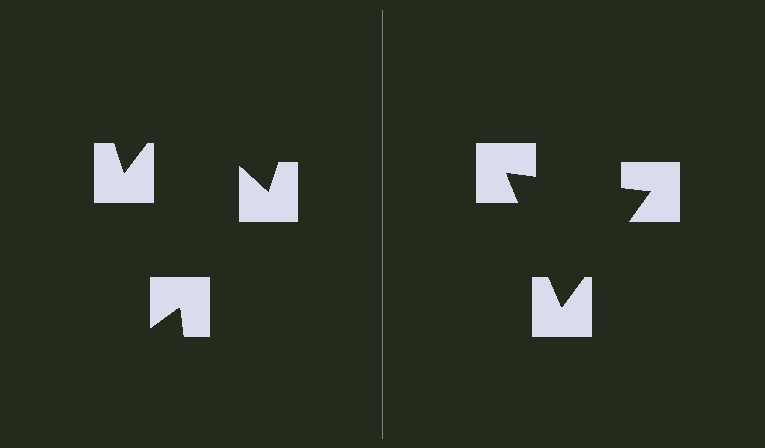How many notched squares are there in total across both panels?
6 — 3 on each side.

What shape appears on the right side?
An illusory triangle.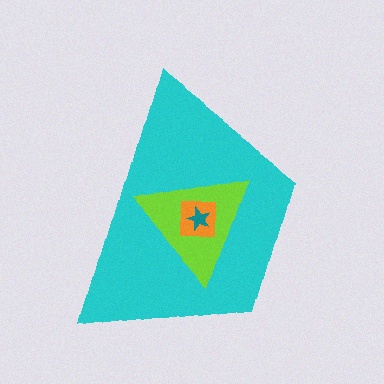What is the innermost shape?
The teal star.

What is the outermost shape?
The cyan trapezoid.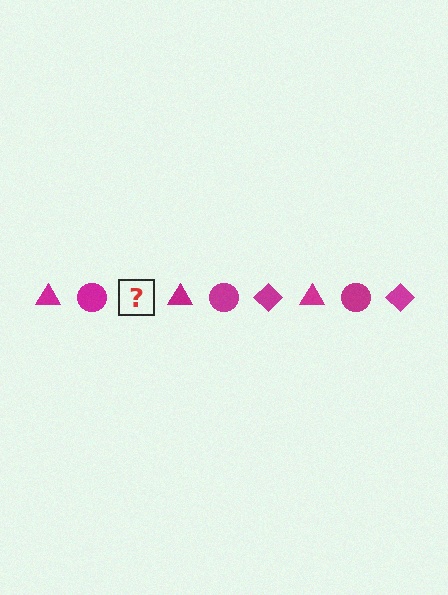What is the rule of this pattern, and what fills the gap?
The rule is that the pattern cycles through triangle, circle, diamond shapes in magenta. The gap should be filled with a magenta diamond.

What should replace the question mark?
The question mark should be replaced with a magenta diamond.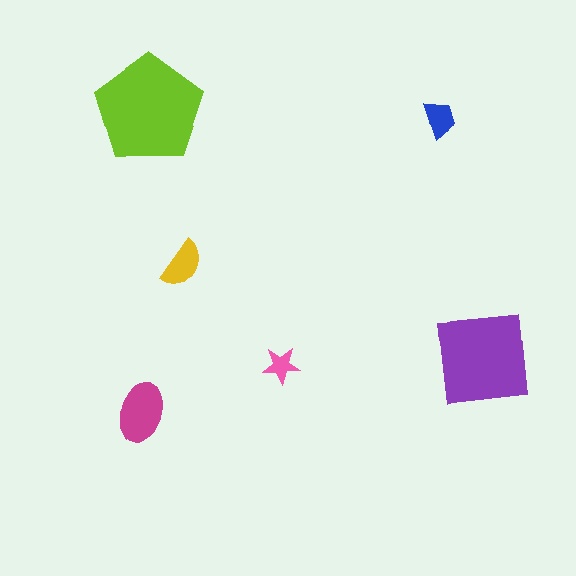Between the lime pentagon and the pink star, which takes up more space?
The lime pentagon.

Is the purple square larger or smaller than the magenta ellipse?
Larger.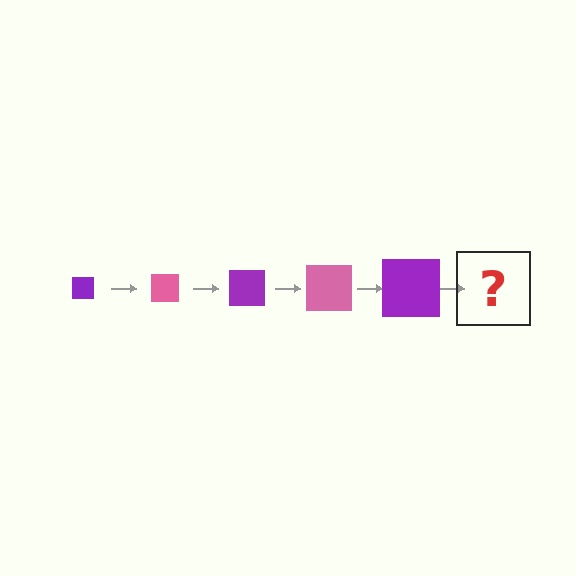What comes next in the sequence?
The next element should be a pink square, larger than the previous one.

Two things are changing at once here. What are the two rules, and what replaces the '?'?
The two rules are that the square grows larger each step and the color cycles through purple and pink. The '?' should be a pink square, larger than the previous one.